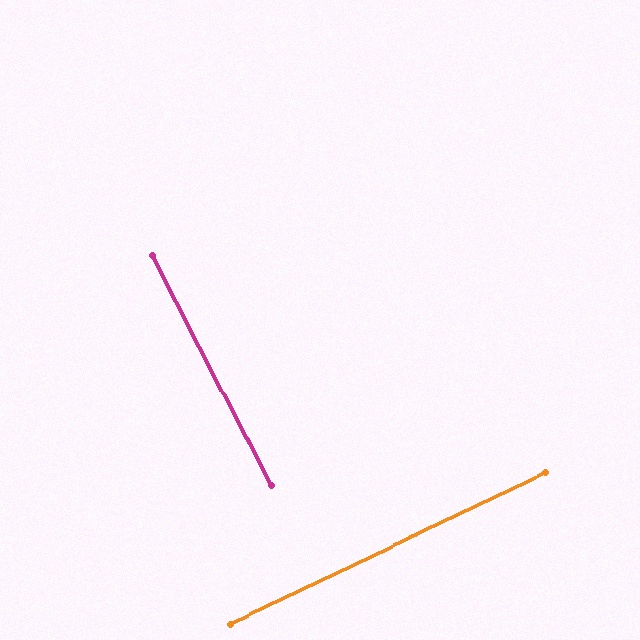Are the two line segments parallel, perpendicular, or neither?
Perpendicular — they meet at approximately 88°.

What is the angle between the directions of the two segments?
Approximately 88 degrees.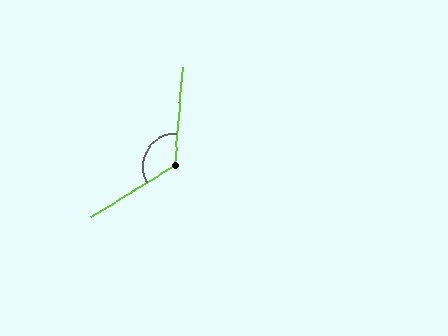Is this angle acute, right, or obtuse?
It is obtuse.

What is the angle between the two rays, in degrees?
Approximately 125 degrees.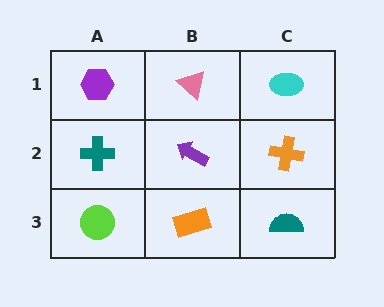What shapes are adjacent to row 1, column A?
A teal cross (row 2, column A), a pink triangle (row 1, column B).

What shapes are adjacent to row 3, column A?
A teal cross (row 2, column A), an orange rectangle (row 3, column B).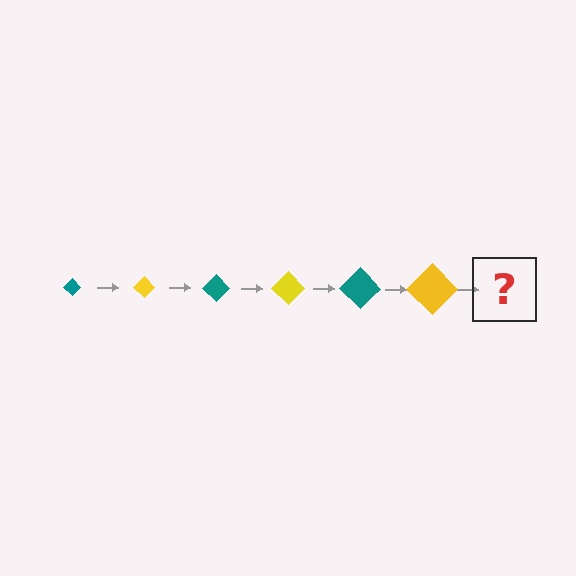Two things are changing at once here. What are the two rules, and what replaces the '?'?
The two rules are that the diamond grows larger each step and the color cycles through teal and yellow. The '?' should be a teal diamond, larger than the previous one.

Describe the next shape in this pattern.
It should be a teal diamond, larger than the previous one.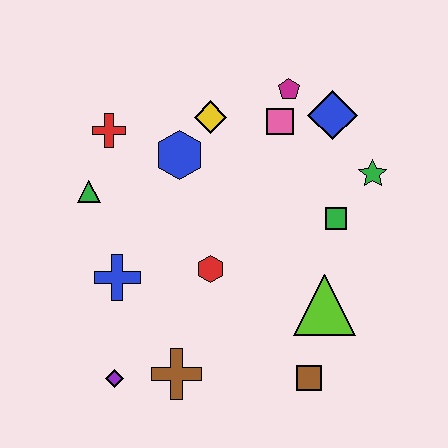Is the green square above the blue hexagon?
No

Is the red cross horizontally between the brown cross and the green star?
No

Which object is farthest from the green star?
The purple diamond is farthest from the green star.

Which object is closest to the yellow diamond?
The blue hexagon is closest to the yellow diamond.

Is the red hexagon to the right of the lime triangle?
No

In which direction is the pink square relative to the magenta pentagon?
The pink square is below the magenta pentagon.